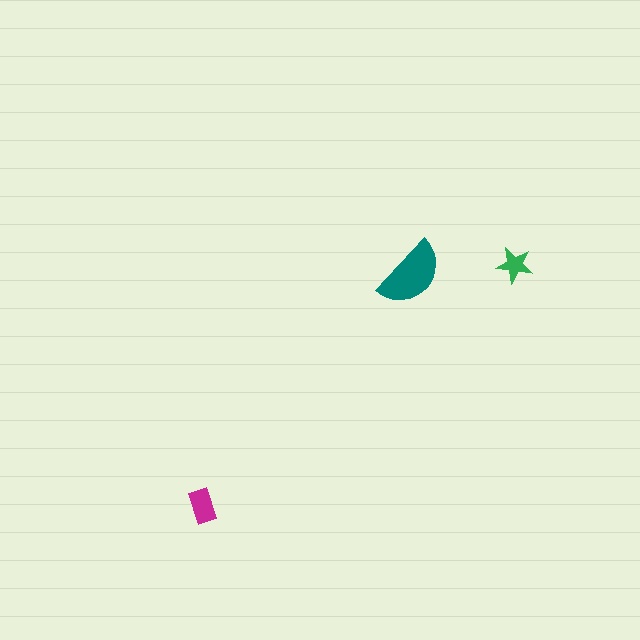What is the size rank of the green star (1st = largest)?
3rd.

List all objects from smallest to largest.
The green star, the magenta rectangle, the teal semicircle.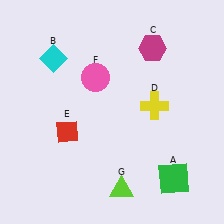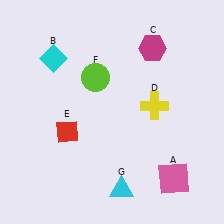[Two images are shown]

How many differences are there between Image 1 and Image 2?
There are 3 differences between the two images.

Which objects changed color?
A changed from green to pink. F changed from pink to lime. G changed from lime to cyan.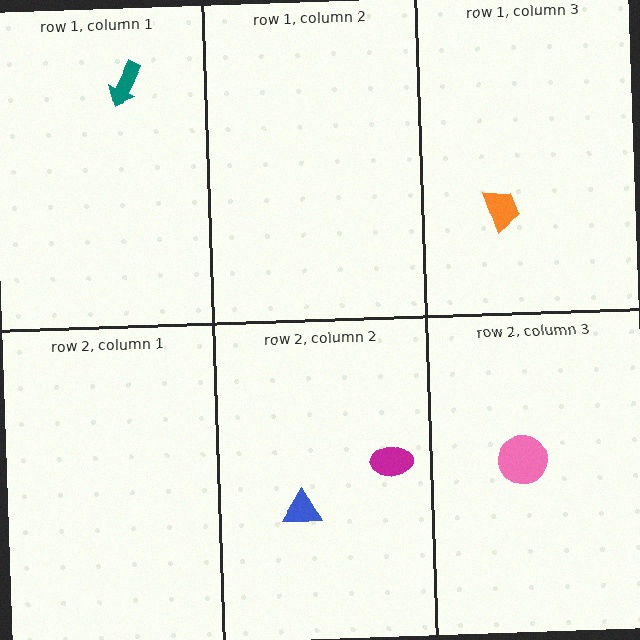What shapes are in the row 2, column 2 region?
The blue triangle, the magenta ellipse.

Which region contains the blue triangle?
The row 2, column 2 region.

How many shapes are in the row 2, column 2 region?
2.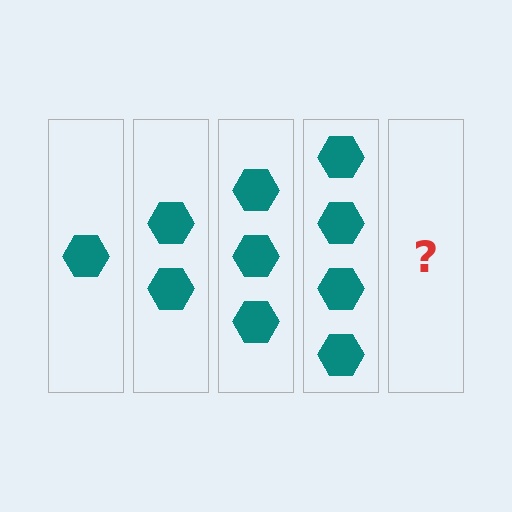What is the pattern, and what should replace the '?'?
The pattern is that each step adds one more hexagon. The '?' should be 5 hexagons.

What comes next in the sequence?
The next element should be 5 hexagons.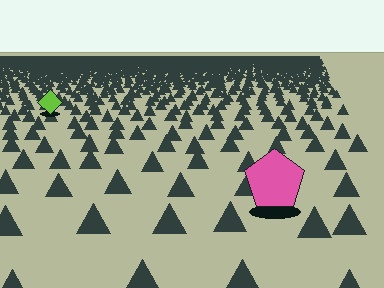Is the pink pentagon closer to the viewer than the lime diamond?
Yes. The pink pentagon is closer — you can tell from the texture gradient: the ground texture is coarser near it.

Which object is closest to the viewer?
The pink pentagon is closest. The texture marks near it are larger and more spread out.